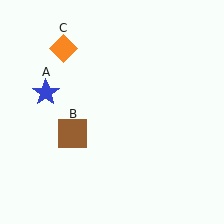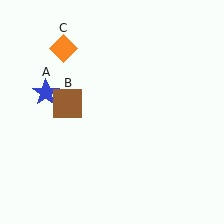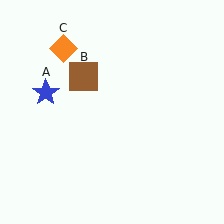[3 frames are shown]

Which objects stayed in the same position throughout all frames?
Blue star (object A) and orange diamond (object C) remained stationary.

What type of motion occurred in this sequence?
The brown square (object B) rotated clockwise around the center of the scene.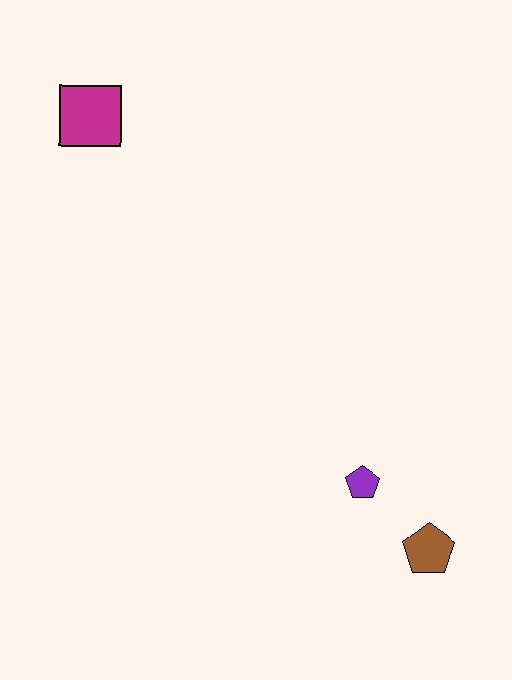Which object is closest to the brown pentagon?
The purple pentagon is closest to the brown pentagon.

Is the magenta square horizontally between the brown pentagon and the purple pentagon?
No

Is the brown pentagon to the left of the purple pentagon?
No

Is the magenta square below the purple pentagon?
No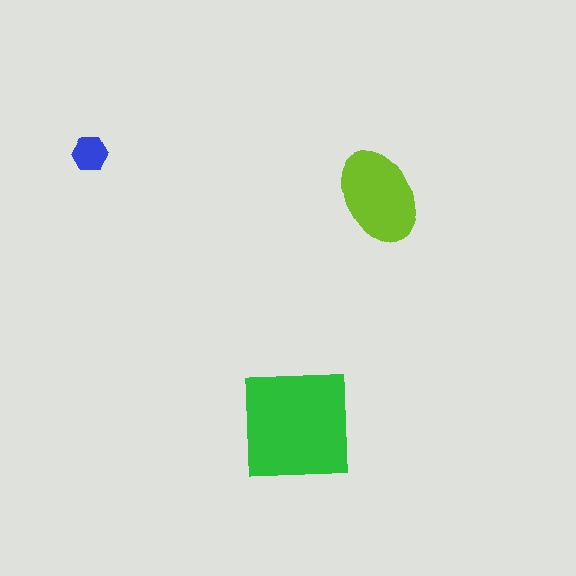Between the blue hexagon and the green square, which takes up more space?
The green square.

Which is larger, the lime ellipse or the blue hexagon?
The lime ellipse.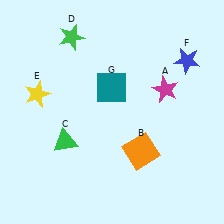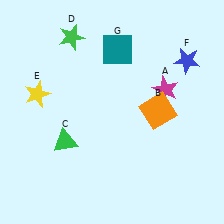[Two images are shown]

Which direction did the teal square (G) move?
The teal square (G) moved up.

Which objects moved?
The objects that moved are: the orange square (B), the teal square (G).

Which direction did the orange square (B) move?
The orange square (B) moved up.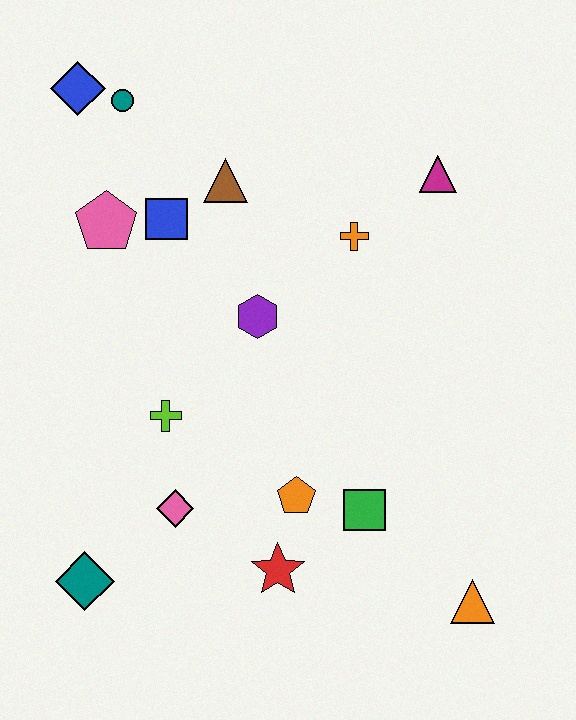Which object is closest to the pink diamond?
The lime cross is closest to the pink diamond.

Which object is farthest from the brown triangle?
The orange triangle is farthest from the brown triangle.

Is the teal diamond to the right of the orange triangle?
No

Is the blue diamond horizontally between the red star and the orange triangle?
No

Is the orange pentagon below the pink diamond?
No